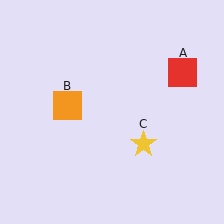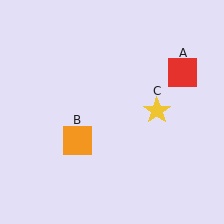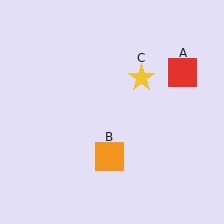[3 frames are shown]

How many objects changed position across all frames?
2 objects changed position: orange square (object B), yellow star (object C).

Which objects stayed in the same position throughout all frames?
Red square (object A) remained stationary.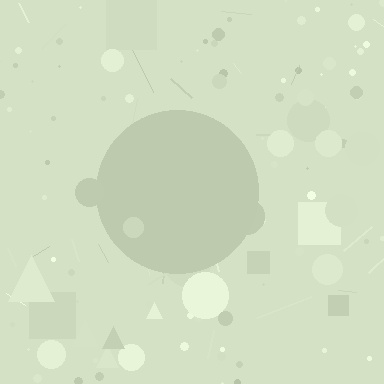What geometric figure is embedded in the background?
A circle is embedded in the background.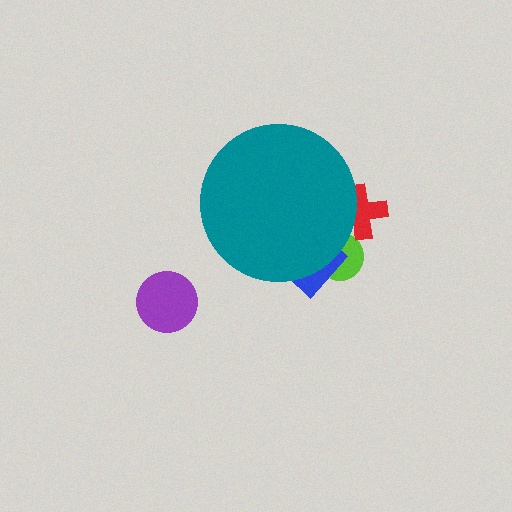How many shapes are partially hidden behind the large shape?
3 shapes are partially hidden.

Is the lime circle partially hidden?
Yes, the lime circle is partially hidden behind the teal circle.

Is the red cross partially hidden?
Yes, the red cross is partially hidden behind the teal circle.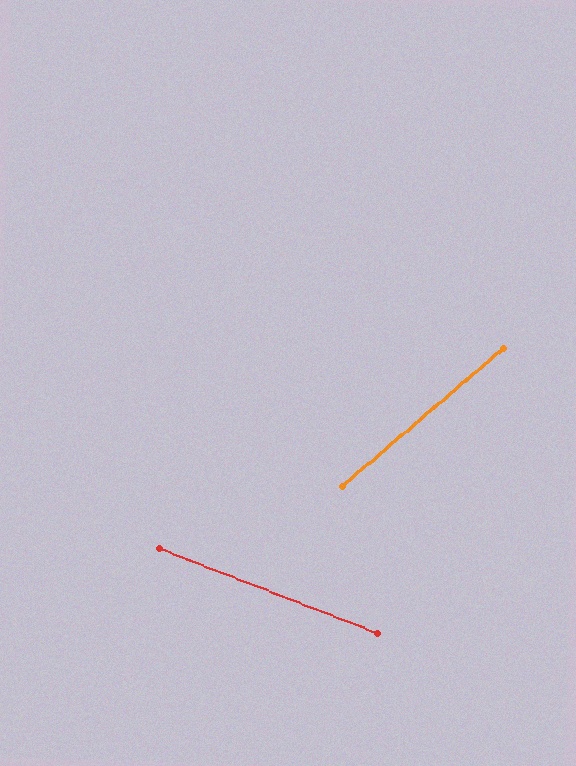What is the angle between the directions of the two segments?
Approximately 62 degrees.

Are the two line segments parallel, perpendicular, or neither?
Neither parallel nor perpendicular — they differ by about 62°.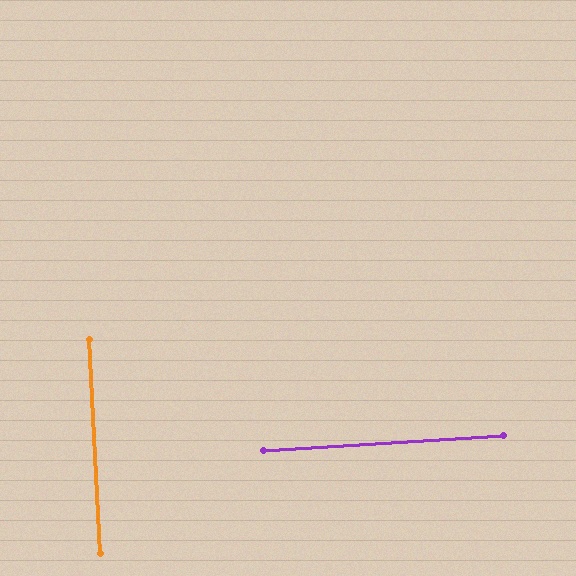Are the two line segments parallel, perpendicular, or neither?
Perpendicular — they meet at approximately 89°.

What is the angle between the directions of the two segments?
Approximately 89 degrees.